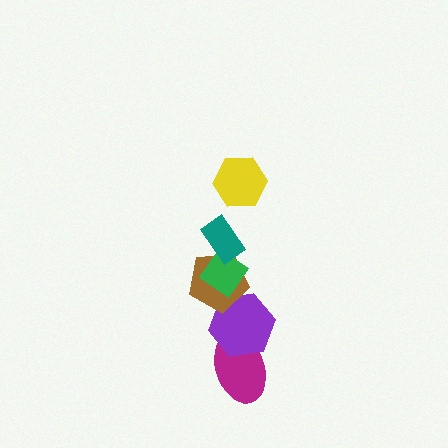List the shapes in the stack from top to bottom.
From top to bottom: the yellow hexagon, the teal rectangle, the green diamond, the brown pentagon, the purple hexagon, the magenta ellipse.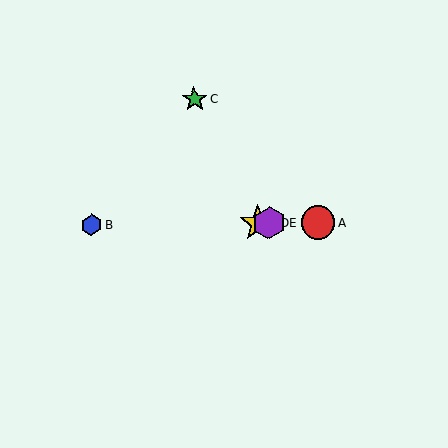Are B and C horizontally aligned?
No, B is at y≈225 and C is at y≈99.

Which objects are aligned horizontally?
Objects A, B, D, E are aligned horizontally.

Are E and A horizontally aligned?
Yes, both are at y≈223.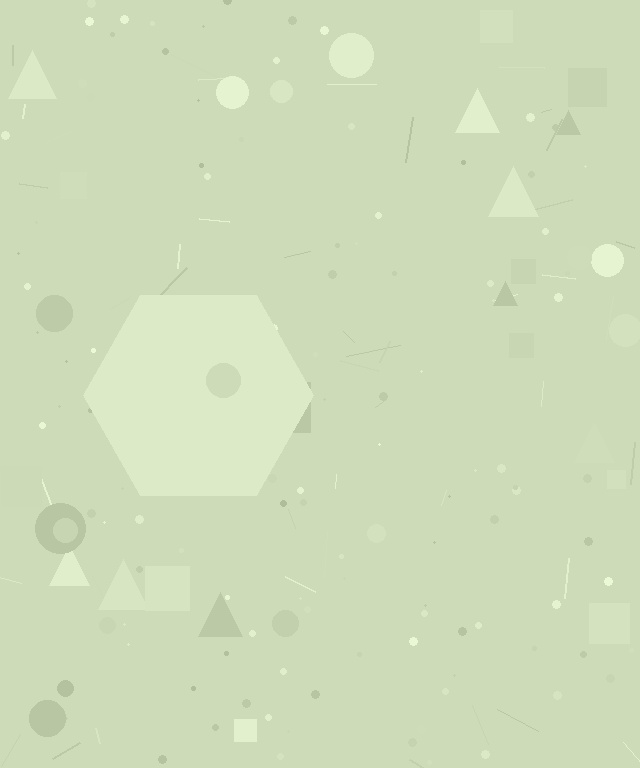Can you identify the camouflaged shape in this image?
The camouflaged shape is a hexagon.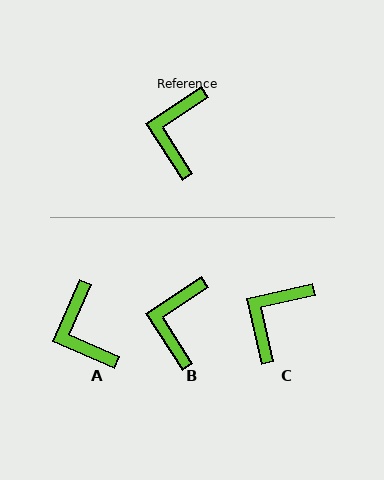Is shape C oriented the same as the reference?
No, it is off by about 20 degrees.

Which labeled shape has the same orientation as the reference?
B.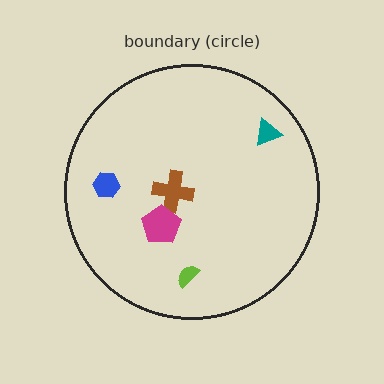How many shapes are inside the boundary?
5 inside, 0 outside.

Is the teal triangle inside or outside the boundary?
Inside.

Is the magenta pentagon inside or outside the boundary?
Inside.